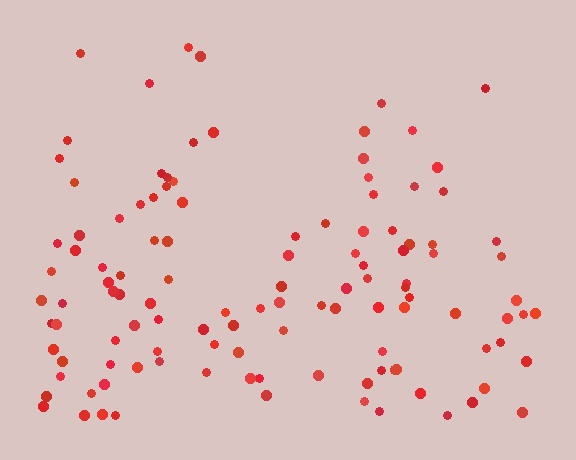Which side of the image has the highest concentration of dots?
The bottom.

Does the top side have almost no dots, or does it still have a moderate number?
Still a moderate number, just noticeably fewer than the bottom.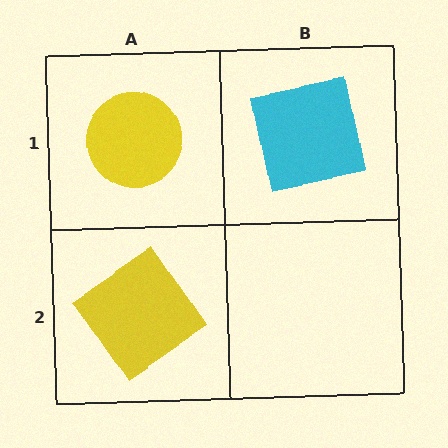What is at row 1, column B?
A cyan square.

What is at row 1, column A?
A yellow circle.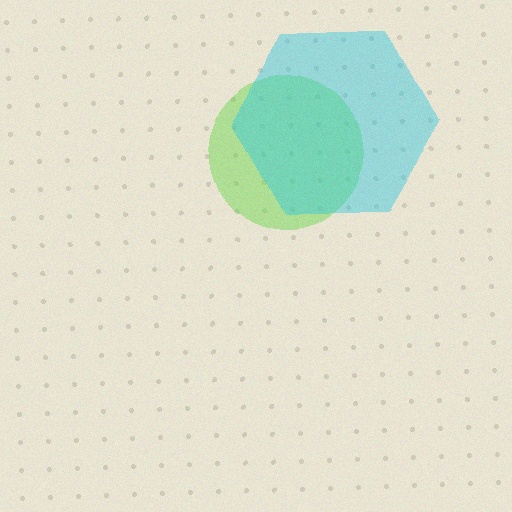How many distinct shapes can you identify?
There are 2 distinct shapes: a lime circle, a cyan hexagon.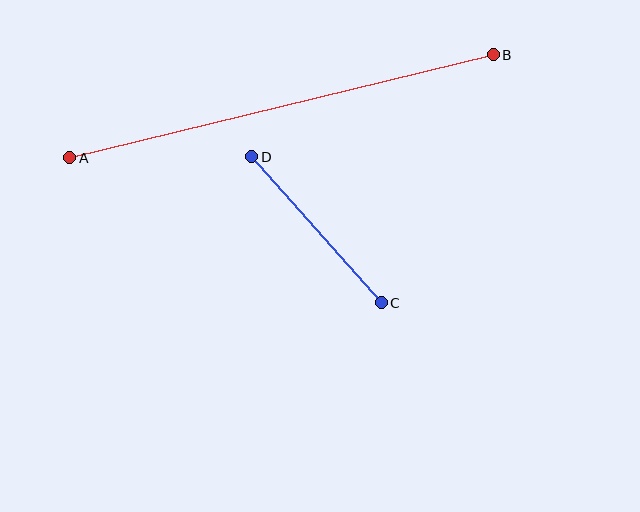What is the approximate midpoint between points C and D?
The midpoint is at approximately (317, 230) pixels.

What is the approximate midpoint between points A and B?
The midpoint is at approximately (281, 106) pixels.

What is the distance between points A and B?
The distance is approximately 436 pixels.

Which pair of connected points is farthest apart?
Points A and B are farthest apart.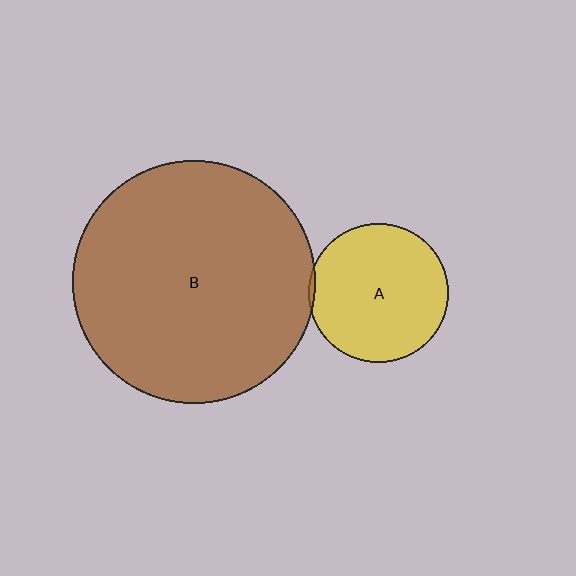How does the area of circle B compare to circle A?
Approximately 3.0 times.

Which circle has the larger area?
Circle B (brown).